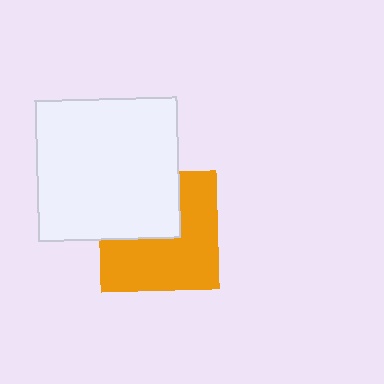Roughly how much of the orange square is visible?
About half of it is visible (roughly 62%).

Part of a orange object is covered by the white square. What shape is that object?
It is a square.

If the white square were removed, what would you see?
You would see the complete orange square.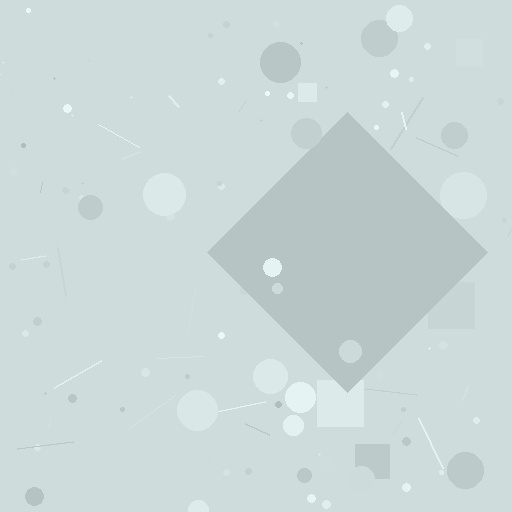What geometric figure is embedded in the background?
A diamond is embedded in the background.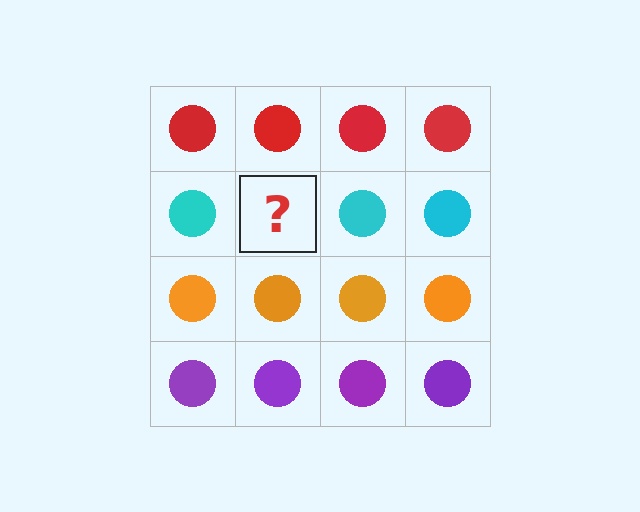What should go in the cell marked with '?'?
The missing cell should contain a cyan circle.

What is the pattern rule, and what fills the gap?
The rule is that each row has a consistent color. The gap should be filled with a cyan circle.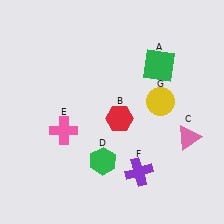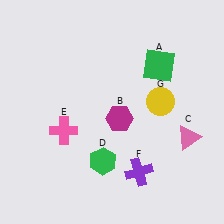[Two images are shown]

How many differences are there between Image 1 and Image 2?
There is 1 difference between the two images.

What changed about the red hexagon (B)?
In Image 1, B is red. In Image 2, it changed to magenta.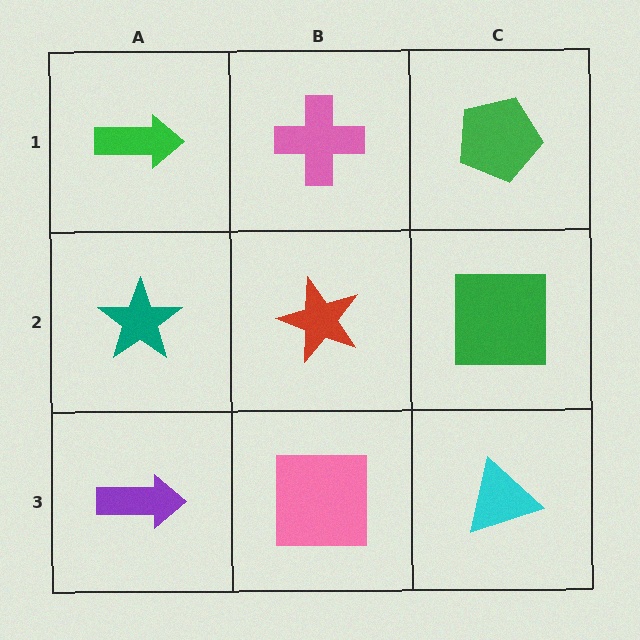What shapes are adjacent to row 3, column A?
A teal star (row 2, column A), a pink square (row 3, column B).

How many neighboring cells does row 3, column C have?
2.